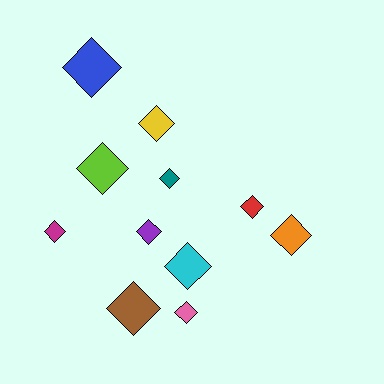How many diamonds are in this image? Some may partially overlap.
There are 11 diamonds.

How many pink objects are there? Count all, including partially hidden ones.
There is 1 pink object.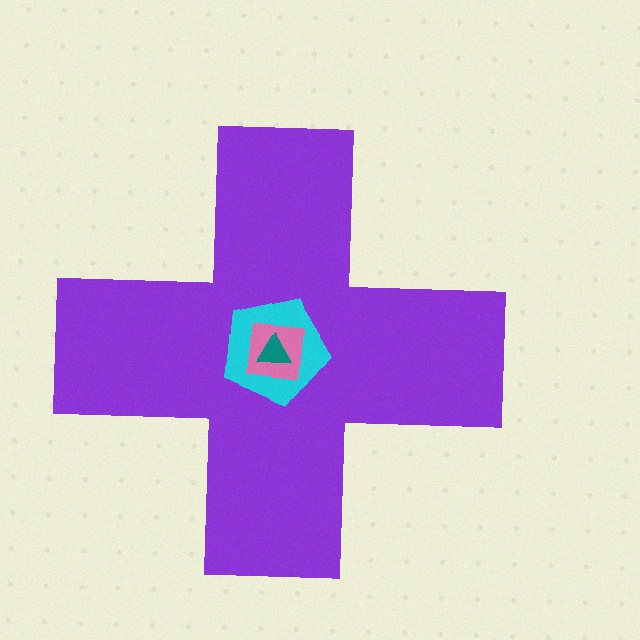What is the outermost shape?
The purple cross.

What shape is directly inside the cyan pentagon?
The pink square.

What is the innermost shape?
The teal triangle.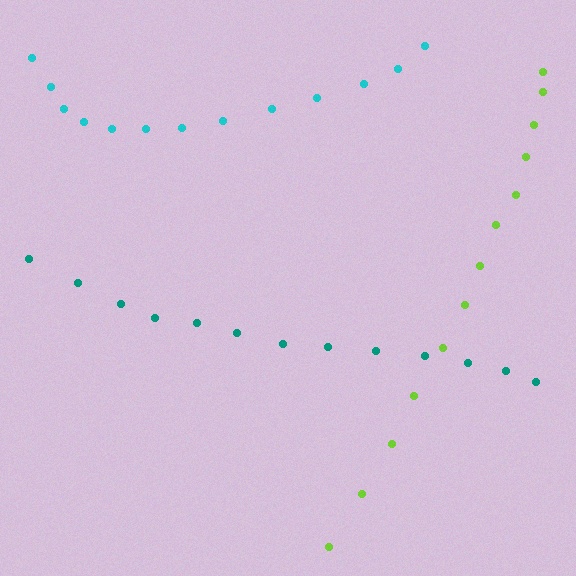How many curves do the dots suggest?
There are 3 distinct paths.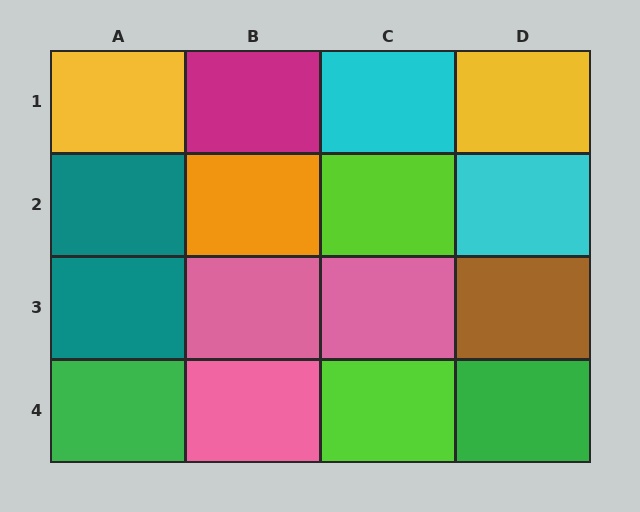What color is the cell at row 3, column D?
Brown.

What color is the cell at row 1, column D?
Yellow.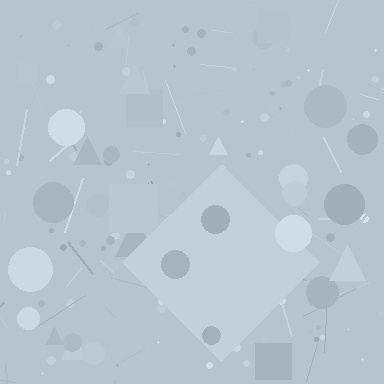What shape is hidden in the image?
A diamond is hidden in the image.